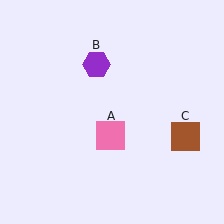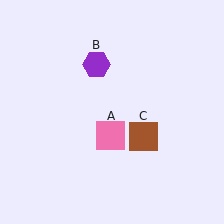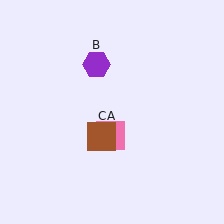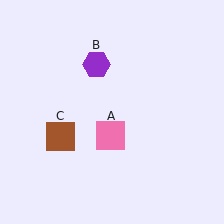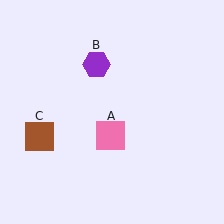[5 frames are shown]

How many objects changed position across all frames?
1 object changed position: brown square (object C).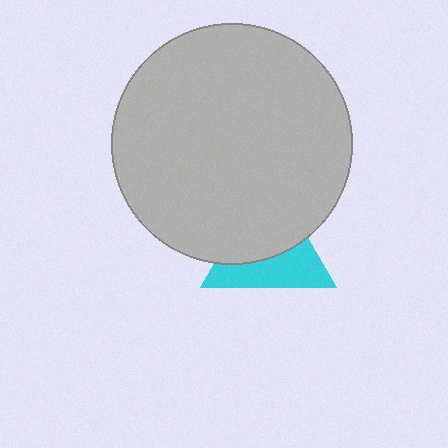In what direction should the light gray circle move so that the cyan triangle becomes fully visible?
The light gray circle should move up. That is the shortest direction to clear the overlap and leave the cyan triangle fully visible.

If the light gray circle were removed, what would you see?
You would see the complete cyan triangle.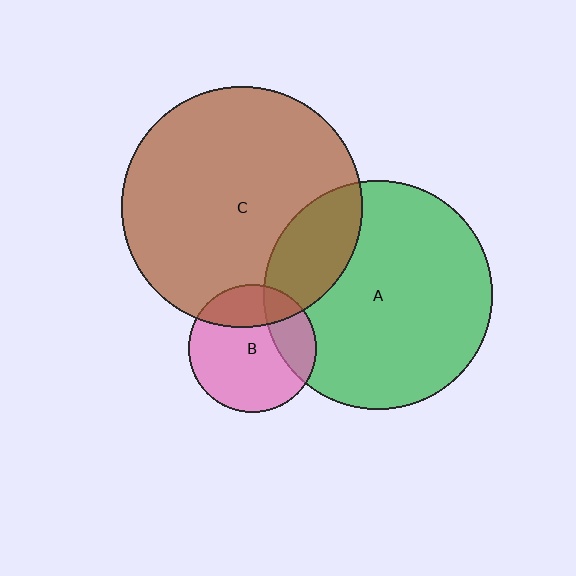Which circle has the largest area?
Circle C (brown).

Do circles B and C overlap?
Yes.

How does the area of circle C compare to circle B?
Approximately 3.5 times.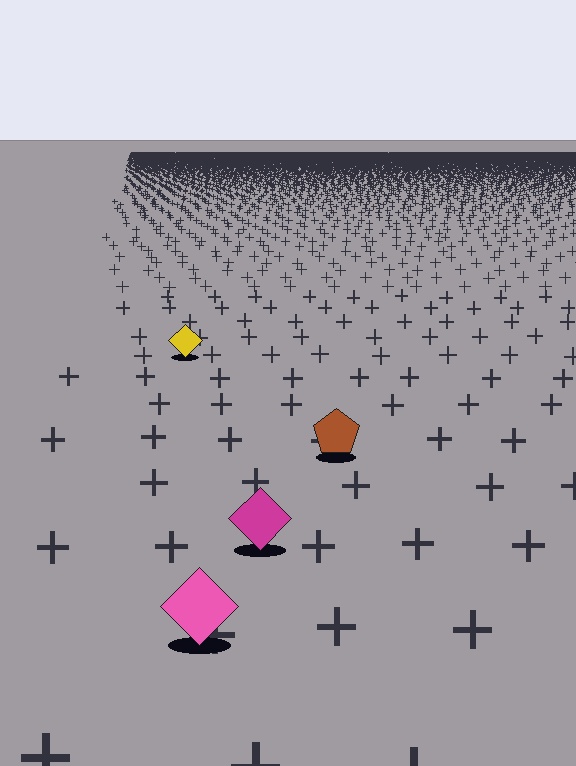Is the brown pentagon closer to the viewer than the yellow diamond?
Yes. The brown pentagon is closer — you can tell from the texture gradient: the ground texture is coarser near it.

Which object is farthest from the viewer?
The yellow diamond is farthest from the viewer. It appears smaller and the ground texture around it is denser.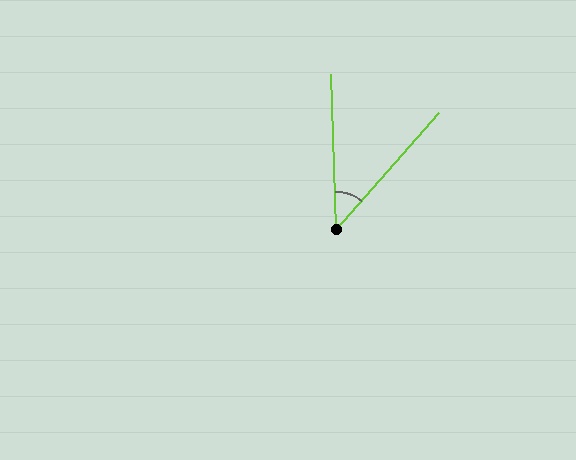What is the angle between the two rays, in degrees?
Approximately 43 degrees.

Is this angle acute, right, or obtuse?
It is acute.